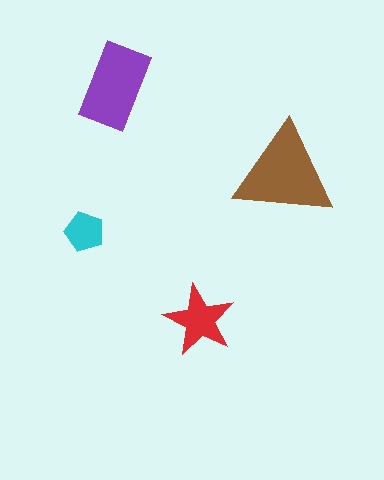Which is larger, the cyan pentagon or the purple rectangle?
The purple rectangle.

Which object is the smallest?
The cyan pentagon.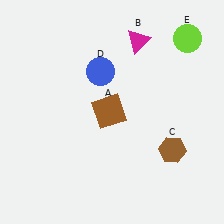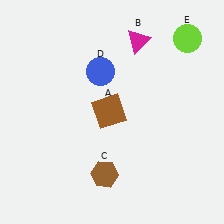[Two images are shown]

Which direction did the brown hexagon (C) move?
The brown hexagon (C) moved left.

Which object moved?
The brown hexagon (C) moved left.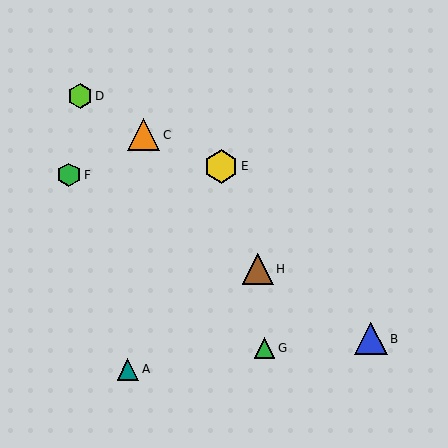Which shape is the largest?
The yellow hexagon (labeled E) is the largest.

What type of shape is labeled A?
Shape A is a teal triangle.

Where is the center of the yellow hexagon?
The center of the yellow hexagon is at (221, 166).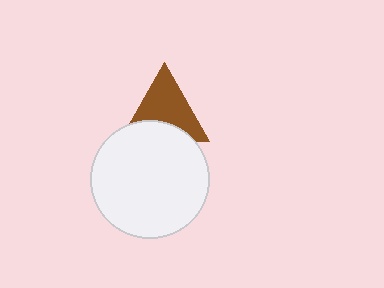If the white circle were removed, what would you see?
You would see the complete brown triangle.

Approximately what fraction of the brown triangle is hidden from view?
Roughly 33% of the brown triangle is hidden behind the white circle.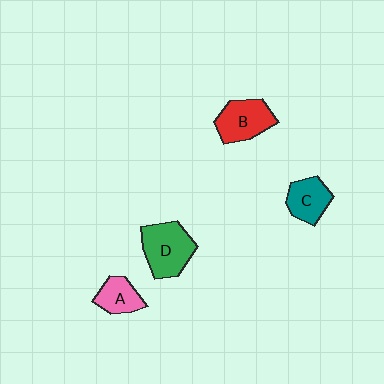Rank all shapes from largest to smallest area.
From largest to smallest: D (green), B (red), C (teal), A (pink).